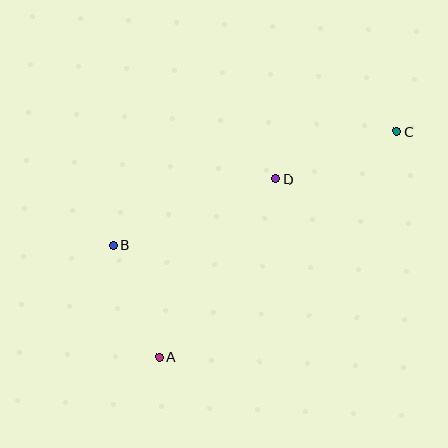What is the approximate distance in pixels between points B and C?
The distance between B and C is approximately 305 pixels.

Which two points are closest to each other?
Points A and B are closest to each other.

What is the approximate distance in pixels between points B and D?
The distance between B and D is approximately 175 pixels.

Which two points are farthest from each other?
Points A and C are farthest from each other.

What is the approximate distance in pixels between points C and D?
The distance between C and D is approximately 129 pixels.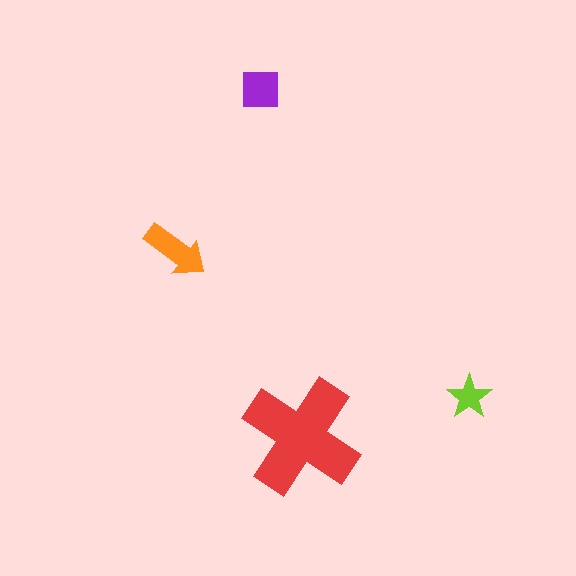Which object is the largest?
The red cross.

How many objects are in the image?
There are 4 objects in the image.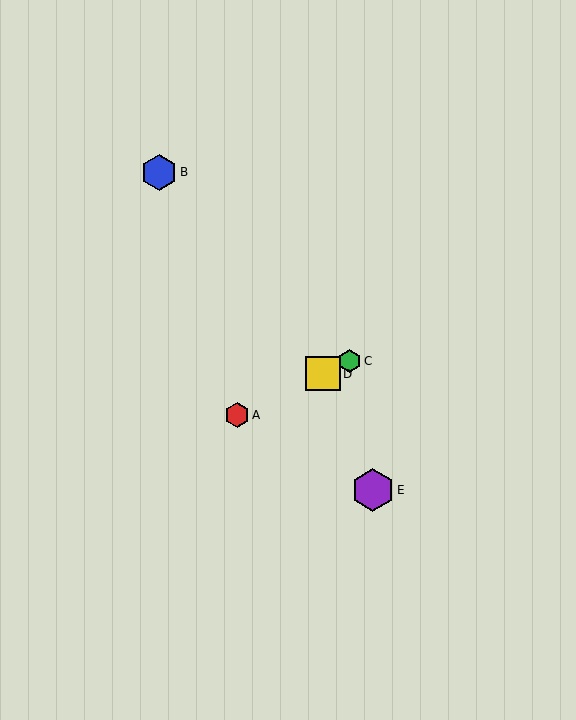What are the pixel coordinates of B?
Object B is at (159, 172).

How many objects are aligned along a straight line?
3 objects (A, C, D) are aligned along a straight line.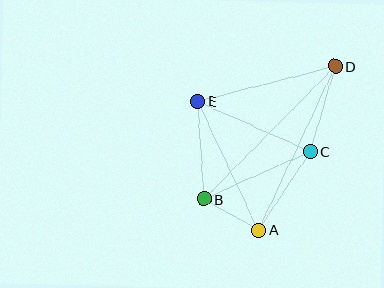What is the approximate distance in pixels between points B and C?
The distance between B and C is approximately 116 pixels.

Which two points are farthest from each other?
Points B and D are farthest from each other.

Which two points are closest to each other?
Points A and B are closest to each other.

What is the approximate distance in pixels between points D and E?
The distance between D and E is approximately 142 pixels.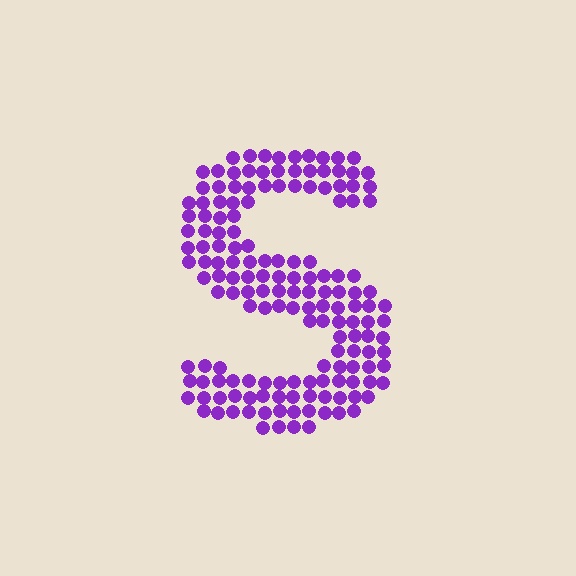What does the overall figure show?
The overall figure shows the letter S.